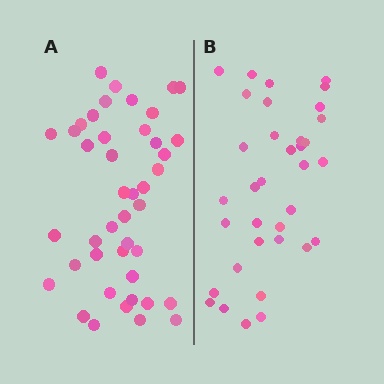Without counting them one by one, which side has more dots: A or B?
Region A (the left region) has more dots.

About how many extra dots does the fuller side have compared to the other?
Region A has roughly 8 or so more dots than region B.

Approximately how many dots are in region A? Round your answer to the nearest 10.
About 40 dots. (The exact count is 43, which rounds to 40.)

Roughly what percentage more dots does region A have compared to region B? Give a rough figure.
About 25% more.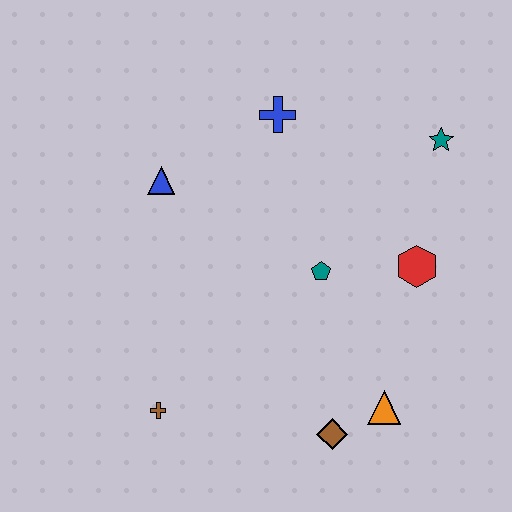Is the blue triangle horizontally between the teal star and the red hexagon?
No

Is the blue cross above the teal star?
Yes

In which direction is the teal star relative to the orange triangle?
The teal star is above the orange triangle.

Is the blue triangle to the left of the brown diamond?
Yes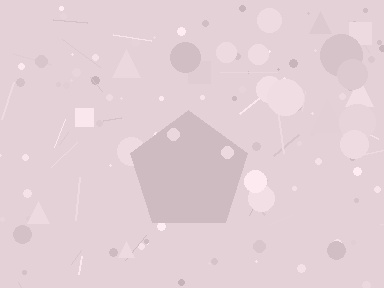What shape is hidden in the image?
A pentagon is hidden in the image.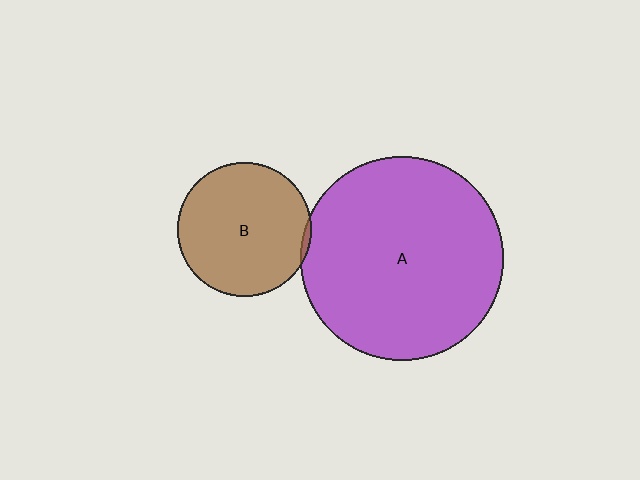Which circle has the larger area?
Circle A (purple).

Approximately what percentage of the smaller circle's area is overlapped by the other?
Approximately 5%.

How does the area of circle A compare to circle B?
Approximately 2.3 times.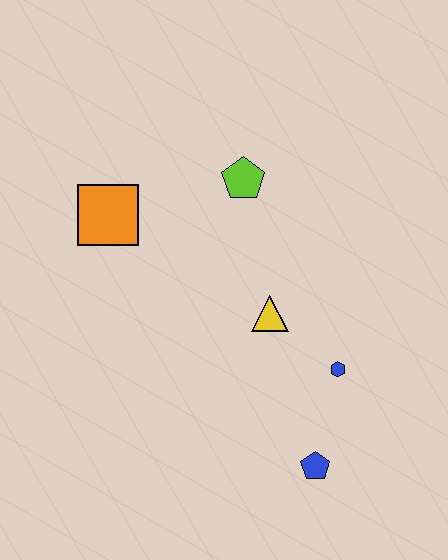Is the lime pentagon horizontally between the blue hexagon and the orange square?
Yes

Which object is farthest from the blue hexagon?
The orange square is farthest from the blue hexagon.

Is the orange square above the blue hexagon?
Yes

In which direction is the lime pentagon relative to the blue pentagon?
The lime pentagon is above the blue pentagon.